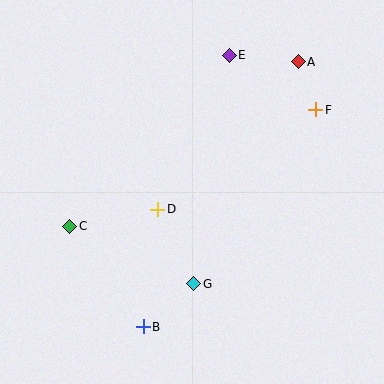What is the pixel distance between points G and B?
The distance between G and B is 66 pixels.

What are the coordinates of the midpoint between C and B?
The midpoint between C and B is at (106, 277).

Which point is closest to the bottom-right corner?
Point G is closest to the bottom-right corner.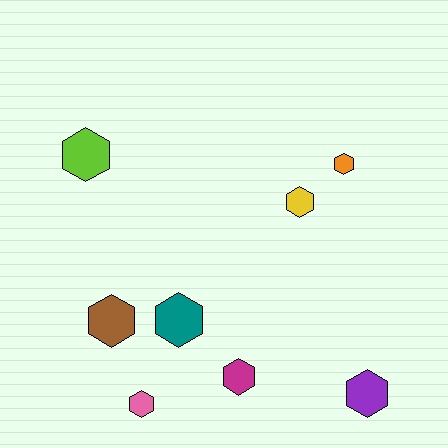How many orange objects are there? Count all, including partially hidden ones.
There is 1 orange object.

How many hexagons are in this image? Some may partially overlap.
There are 8 hexagons.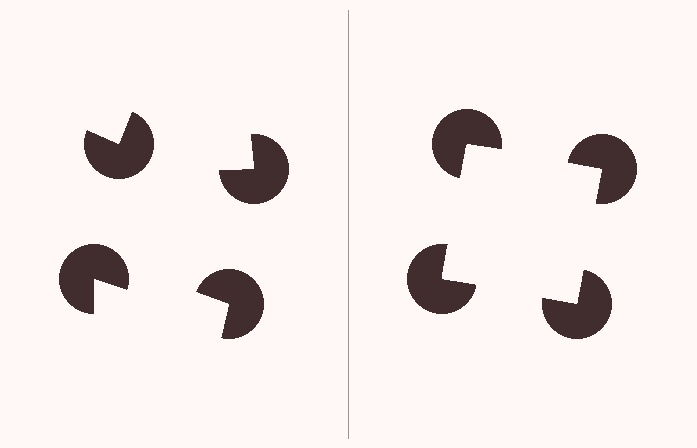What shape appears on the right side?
An illusory square.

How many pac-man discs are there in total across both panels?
8 — 4 on each side.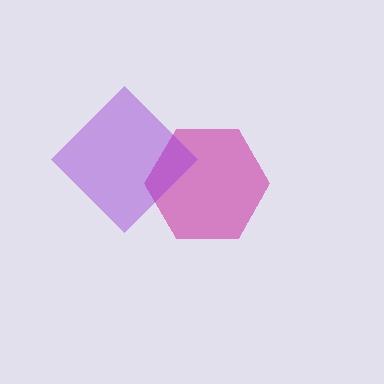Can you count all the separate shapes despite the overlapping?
Yes, there are 2 separate shapes.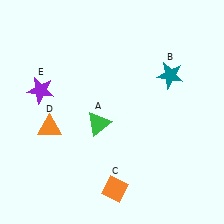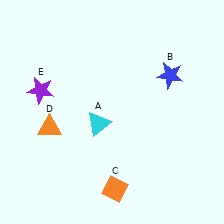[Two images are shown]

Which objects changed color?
A changed from green to cyan. B changed from teal to blue.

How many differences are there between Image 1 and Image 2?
There are 2 differences between the two images.